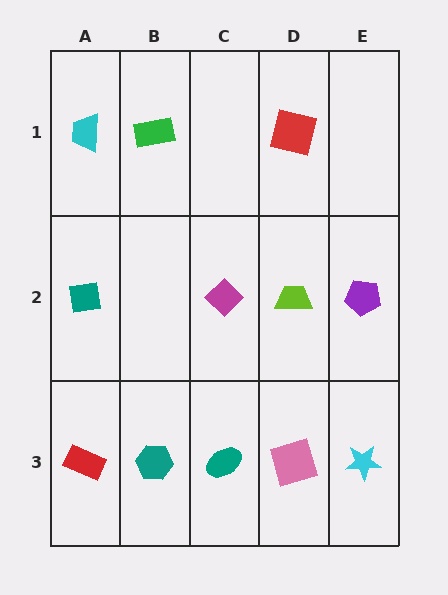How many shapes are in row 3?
5 shapes.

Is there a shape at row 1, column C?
No, that cell is empty.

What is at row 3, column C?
A teal ellipse.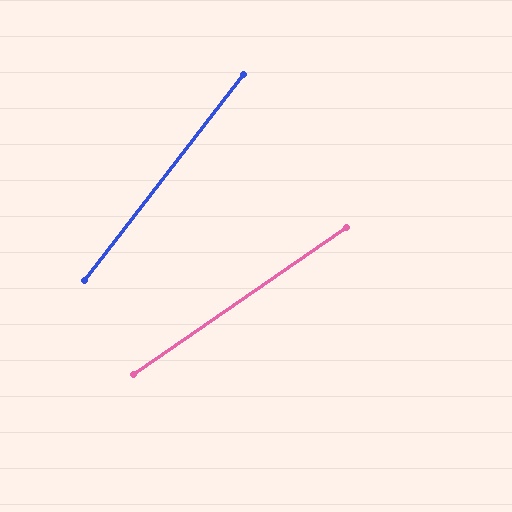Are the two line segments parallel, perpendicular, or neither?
Neither parallel nor perpendicular — they differ by about 18°.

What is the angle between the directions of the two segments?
Approximately 18 degrees.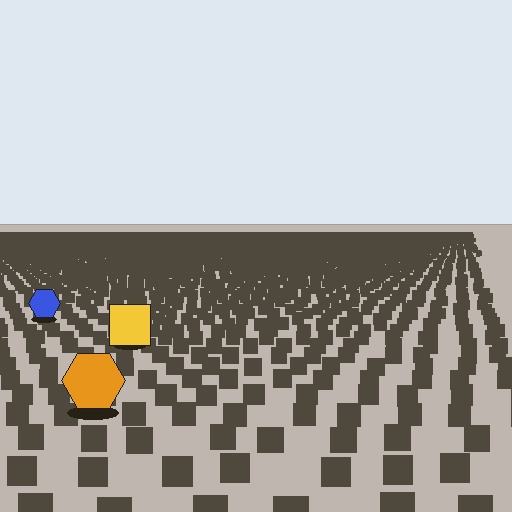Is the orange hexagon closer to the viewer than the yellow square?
Yes. The orange hexagon is closer — you can tell from the texture gradient: the ground texture is coarser near it.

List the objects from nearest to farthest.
From nearest to farthest: the orange hexagon, the yellow square, the blue hexagon.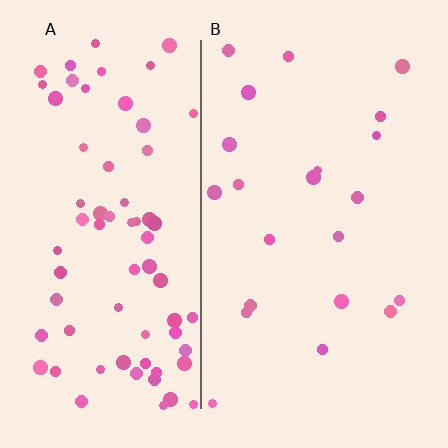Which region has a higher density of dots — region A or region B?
A (the left).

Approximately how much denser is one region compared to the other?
Approximately 3.4× — region A over region B.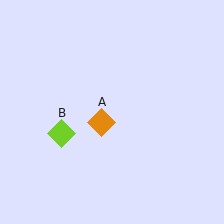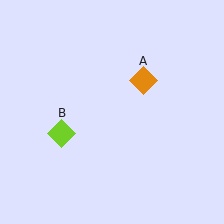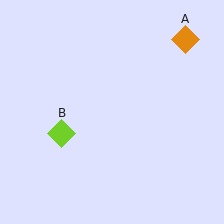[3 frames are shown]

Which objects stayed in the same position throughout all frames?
Lime diamond (object B) remained stationary.